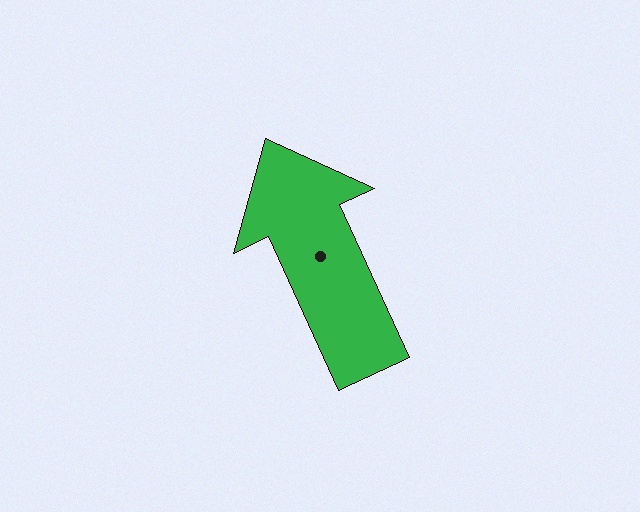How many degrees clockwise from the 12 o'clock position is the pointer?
Approximately 335 degrees.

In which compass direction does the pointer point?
Northwest.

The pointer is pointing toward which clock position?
Roughly 11 o'clock.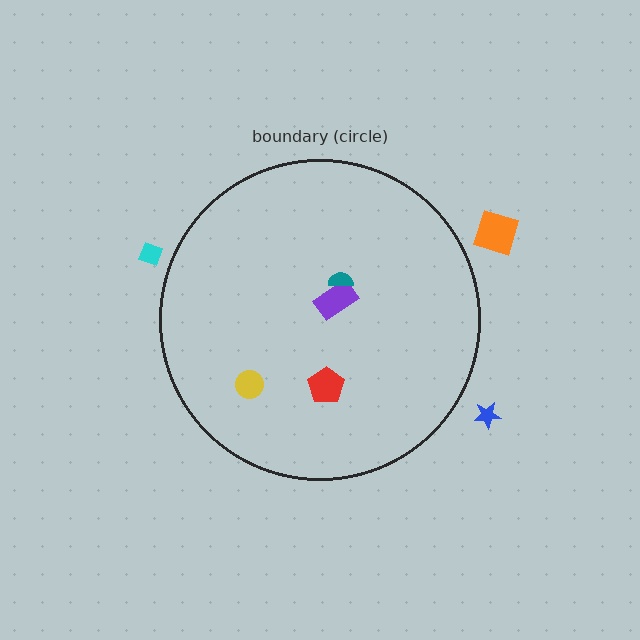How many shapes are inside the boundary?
4 inside, 3 outside.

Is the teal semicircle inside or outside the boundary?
Inside.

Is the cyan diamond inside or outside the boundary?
Outside.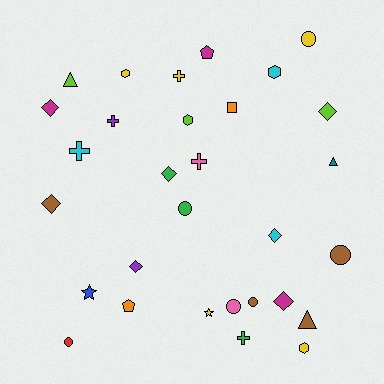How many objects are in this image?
There are 30 objects.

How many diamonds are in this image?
There are 7 diamonds.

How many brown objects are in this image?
There are 4 brown objects.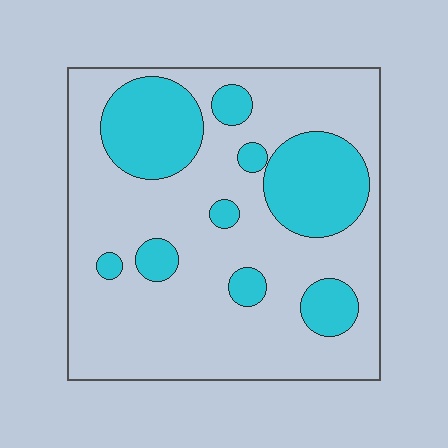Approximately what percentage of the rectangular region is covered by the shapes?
Approximately 25%.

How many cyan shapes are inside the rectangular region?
9.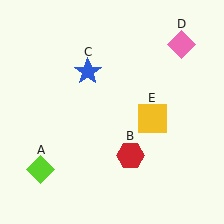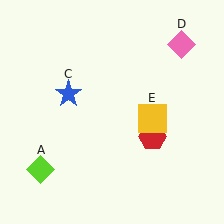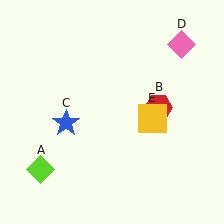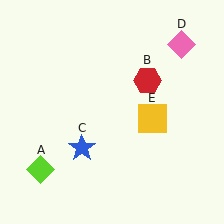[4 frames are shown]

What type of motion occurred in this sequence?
The red hexagon (object B), blue star (object C) rotated counterclockwise around the center of the scene.